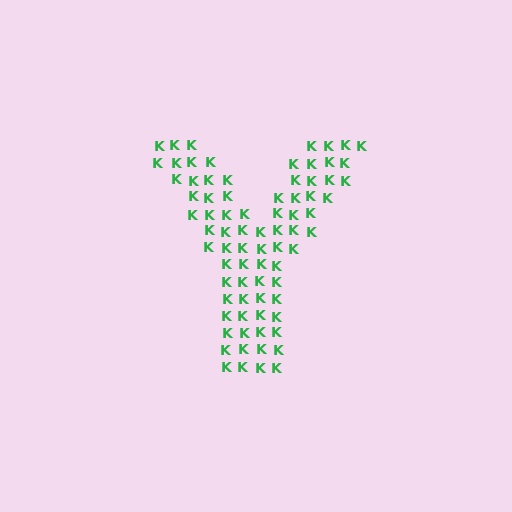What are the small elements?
The small elements are letter K's.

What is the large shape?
The large shape is the letter Y.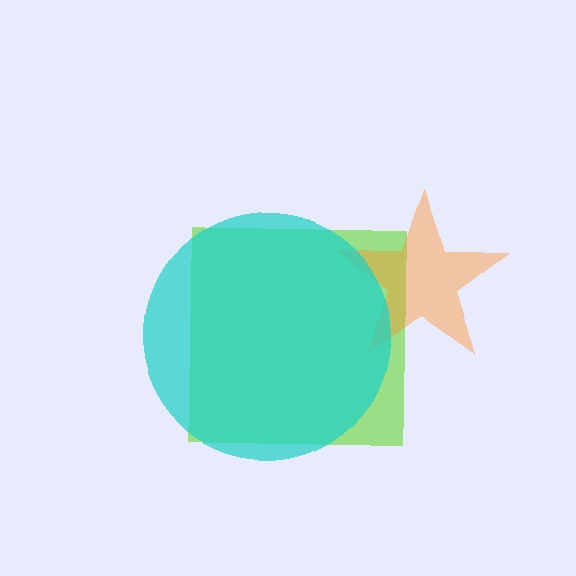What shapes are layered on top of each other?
The layered shapes are: a lime square, an orange star, a cyan circle.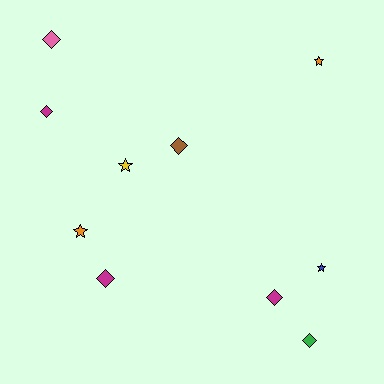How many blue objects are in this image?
There is 1 blue object.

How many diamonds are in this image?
There are 6 diamonds.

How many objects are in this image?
There are 10 objects.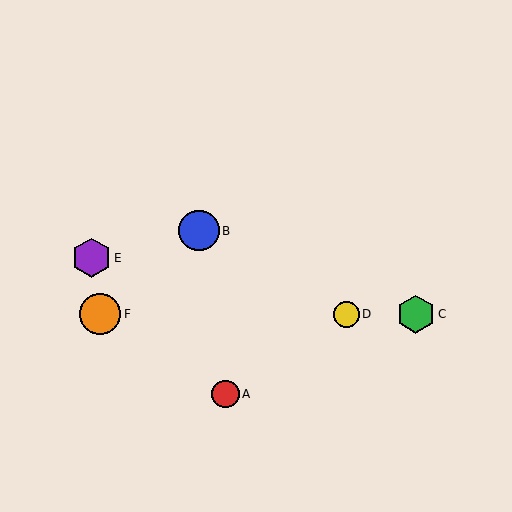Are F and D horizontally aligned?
Yes, both are at y≈314.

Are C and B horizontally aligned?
No, C is at y≈314 and B is at y≈231.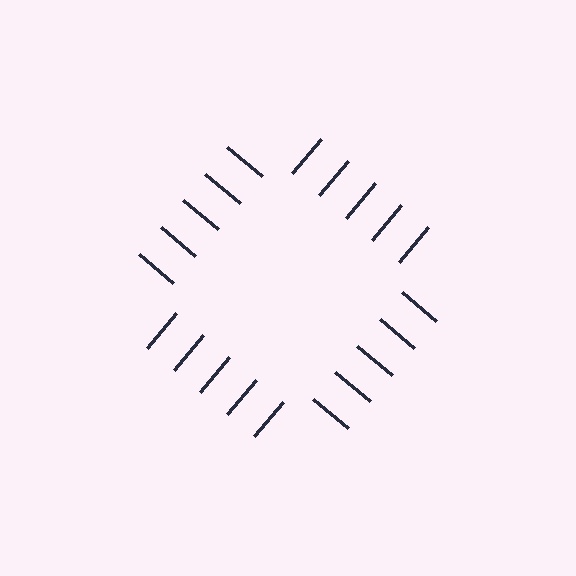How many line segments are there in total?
20 — 5 along each of the 4 edges.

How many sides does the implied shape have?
4 sides — the line-ends trace a square.